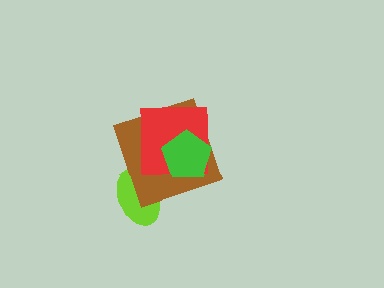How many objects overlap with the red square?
2 objects overlap with the red square.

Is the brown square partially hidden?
Yes, it is partially covered by another shape.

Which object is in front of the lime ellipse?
The brown square is in front of the lime ellipse.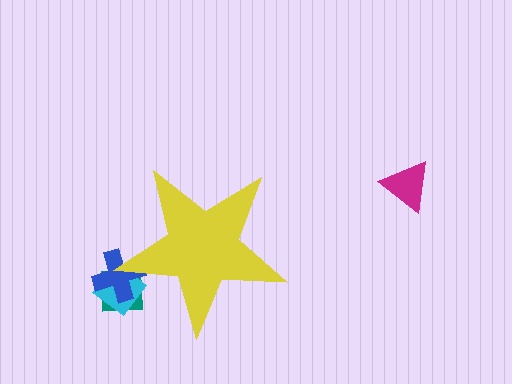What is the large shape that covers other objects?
A yellow star.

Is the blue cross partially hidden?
Yes, the blue cross is partially hidden behind the yellow star.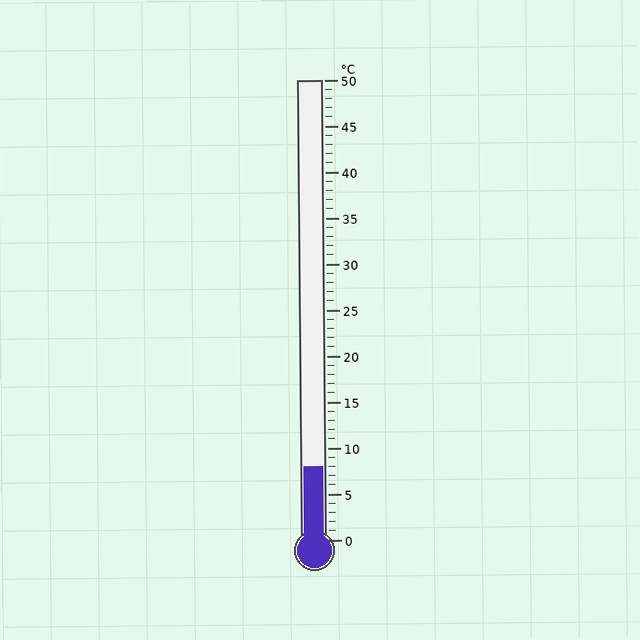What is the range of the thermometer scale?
The thermometer scale ranges from 0°C to 50°C.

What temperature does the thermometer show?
The thermometer shows approximately 8°C.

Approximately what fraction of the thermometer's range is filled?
The thermometer is filled to approximately 15% of its range.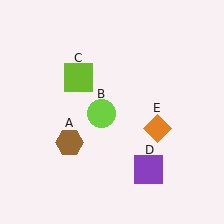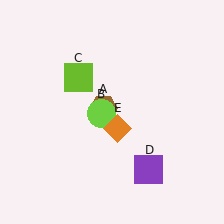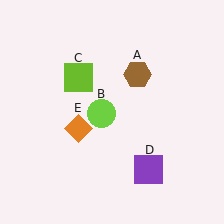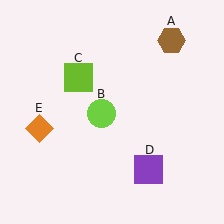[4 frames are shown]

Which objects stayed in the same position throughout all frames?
Lime circle (object B) and lime square (object C) and purple square (object D) remained stationary.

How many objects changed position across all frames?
2 objects changed position: brown hexagon (object A), orange diamond (object E).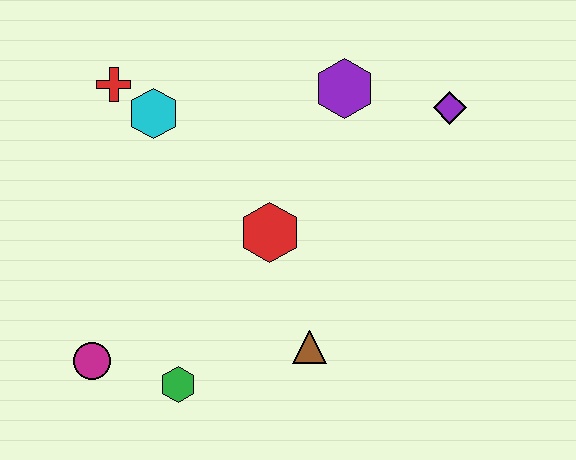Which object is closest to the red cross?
The cyan hexagon is closest to the red cross.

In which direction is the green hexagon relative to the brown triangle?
The green hexagon is to the left of the brown triangle.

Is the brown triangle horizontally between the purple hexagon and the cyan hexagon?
Yes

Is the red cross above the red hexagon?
Yes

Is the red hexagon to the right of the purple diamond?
No